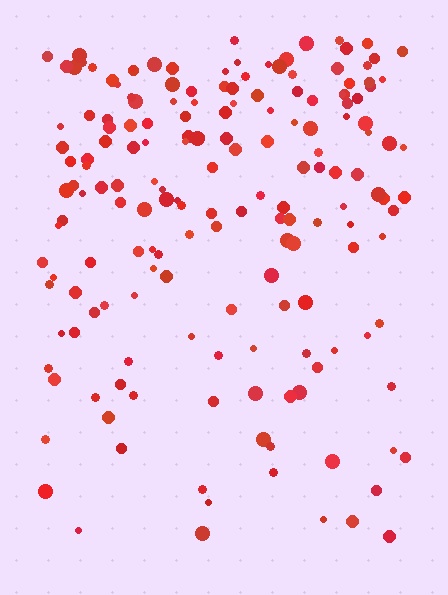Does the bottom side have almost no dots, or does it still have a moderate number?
Still a moderate number, just noticeably fewer than the top.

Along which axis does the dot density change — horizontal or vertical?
Vertical.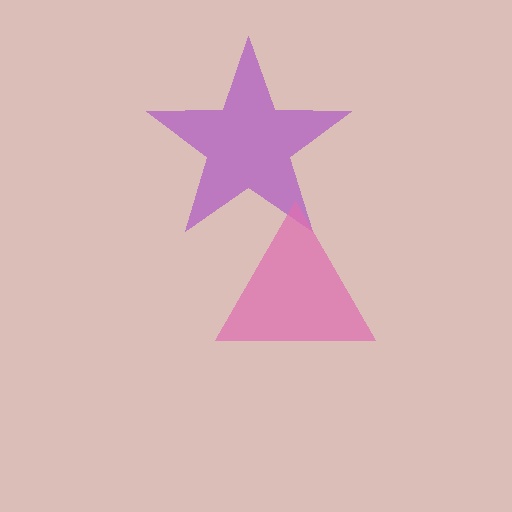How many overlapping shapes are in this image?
There are 2 overlapping shapes in the image.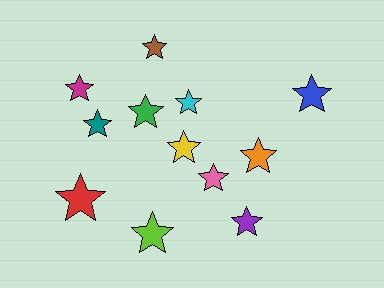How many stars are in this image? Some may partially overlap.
There are 12 stars.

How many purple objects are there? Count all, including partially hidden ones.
There is 1 purple object.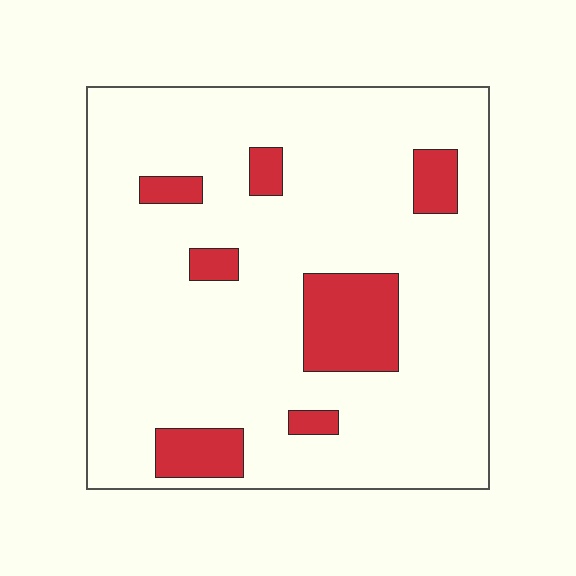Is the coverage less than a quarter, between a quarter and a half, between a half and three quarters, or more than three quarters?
Less than a quarter.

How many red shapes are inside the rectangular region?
7.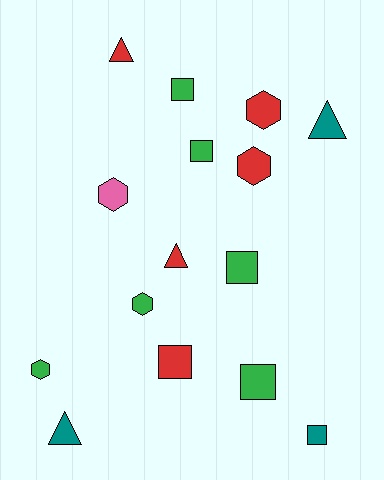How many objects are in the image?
There are 15 objects.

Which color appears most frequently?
Green, with 6 objects.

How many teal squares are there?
There is 1 teal square.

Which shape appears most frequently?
Square, with 6 objects.